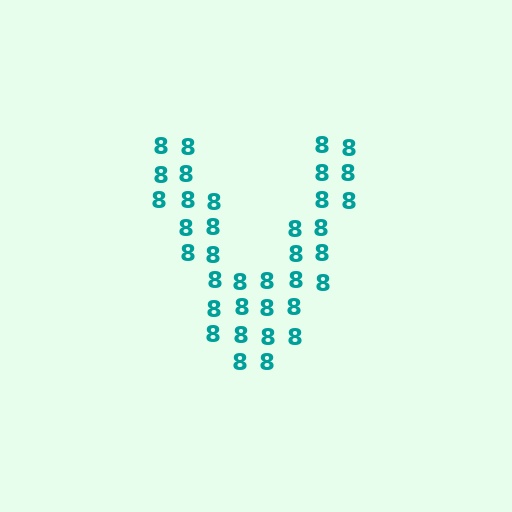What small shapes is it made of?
It is made of small digit 8's.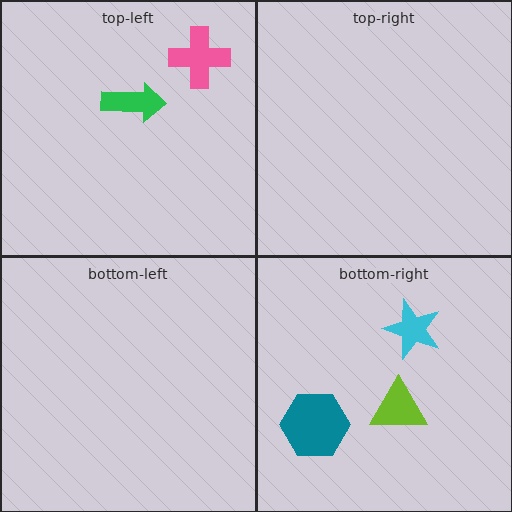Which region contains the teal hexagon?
The bottom-right region.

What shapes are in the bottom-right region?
The cyan star, the teal hexagon, the lime triangle.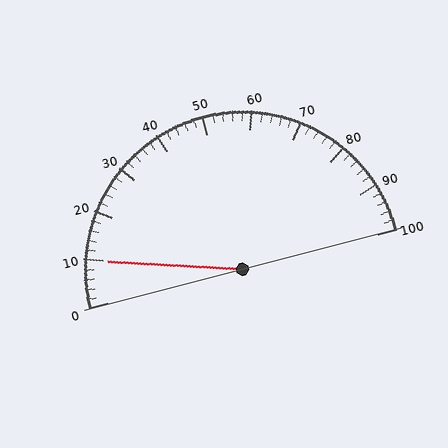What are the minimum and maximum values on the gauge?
The gauge ranges from 0 to 100.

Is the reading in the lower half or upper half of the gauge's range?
The reading is in the lower half of the range (0 to 100).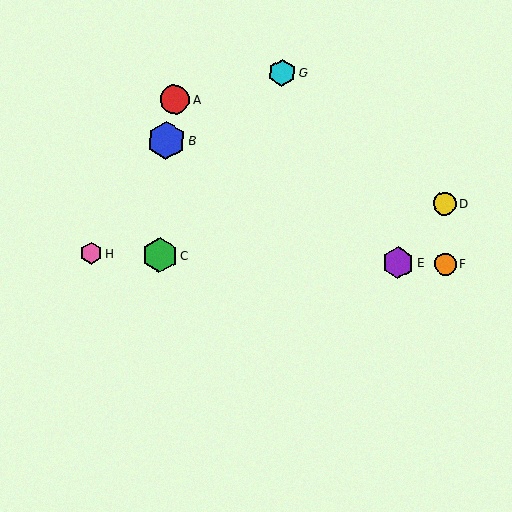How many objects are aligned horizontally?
4 objects (C, E, F, H) are aligned horizontally.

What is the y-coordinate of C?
Object C is at y≈255.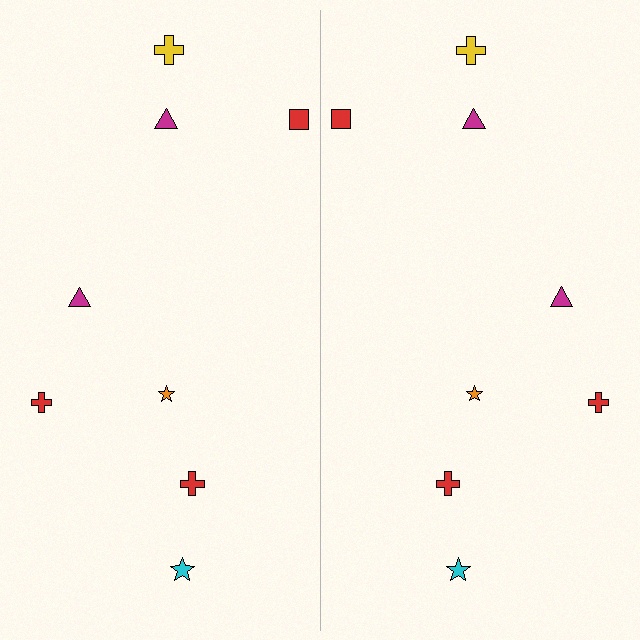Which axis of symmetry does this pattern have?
The pattern has a vertical axis of symmetry running through the center of the image.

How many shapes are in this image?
There are 16 shapes in this image.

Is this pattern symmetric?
Yes, this pattern has bilateral (reflection) symmetry.